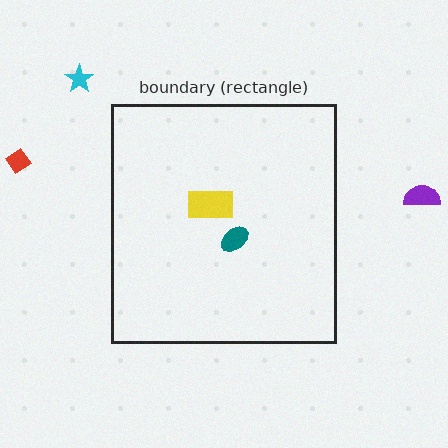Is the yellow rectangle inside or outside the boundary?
Inside.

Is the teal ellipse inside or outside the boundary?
Inside.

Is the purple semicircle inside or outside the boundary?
Outside.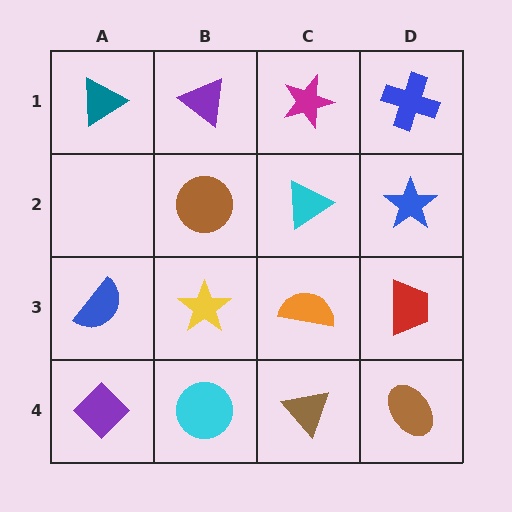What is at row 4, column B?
A cyan circle.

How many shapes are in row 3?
4 shapes.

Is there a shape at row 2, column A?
No, that cell is empty.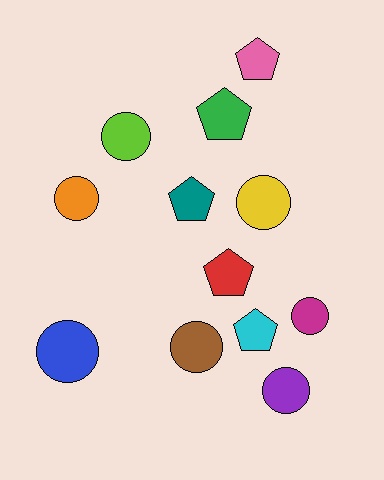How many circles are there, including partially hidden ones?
There are 7 circles.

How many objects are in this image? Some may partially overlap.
There are 12 objects.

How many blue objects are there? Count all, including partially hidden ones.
There is 1 blue object.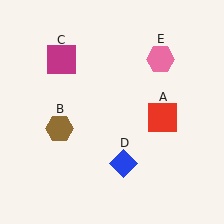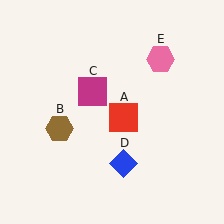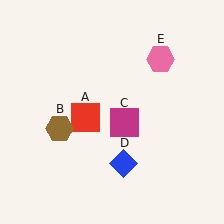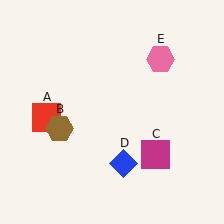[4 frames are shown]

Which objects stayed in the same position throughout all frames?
Brown hexagon (object B) and blue diamond (object D) and pink hexagon (object E) remained stationary.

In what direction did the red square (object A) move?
The red square (object A) moved left.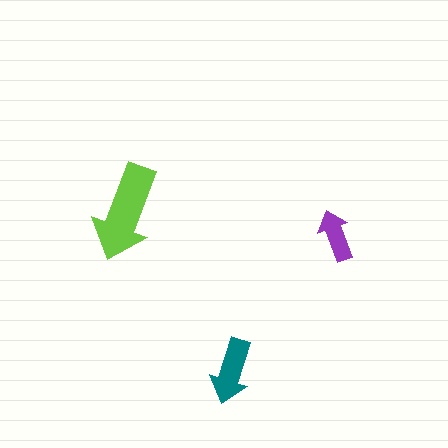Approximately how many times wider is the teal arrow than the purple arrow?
About 1.5 times wider.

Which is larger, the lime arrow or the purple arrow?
The lime one.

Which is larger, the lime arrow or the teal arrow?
The lime one.